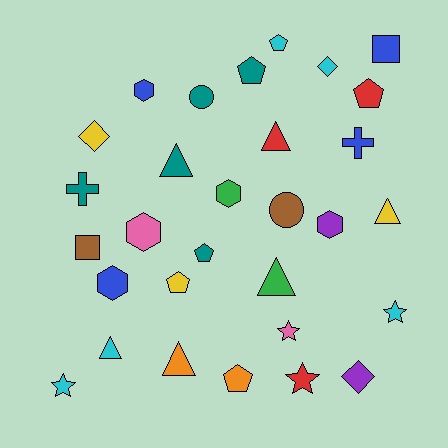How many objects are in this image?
There are 30 objects.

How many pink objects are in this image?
There are 2 pink objects.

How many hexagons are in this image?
There are 5 hexagons.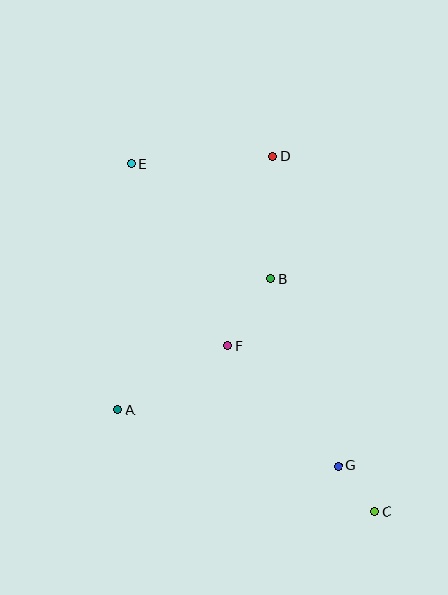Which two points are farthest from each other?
Points C and E are farthest from each other.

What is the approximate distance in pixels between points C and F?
The distance between C and F is approximately 221 pixels.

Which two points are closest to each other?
Points C and G are closest to each other.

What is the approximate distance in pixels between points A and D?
The distance between A and D is approximately 297 pixels.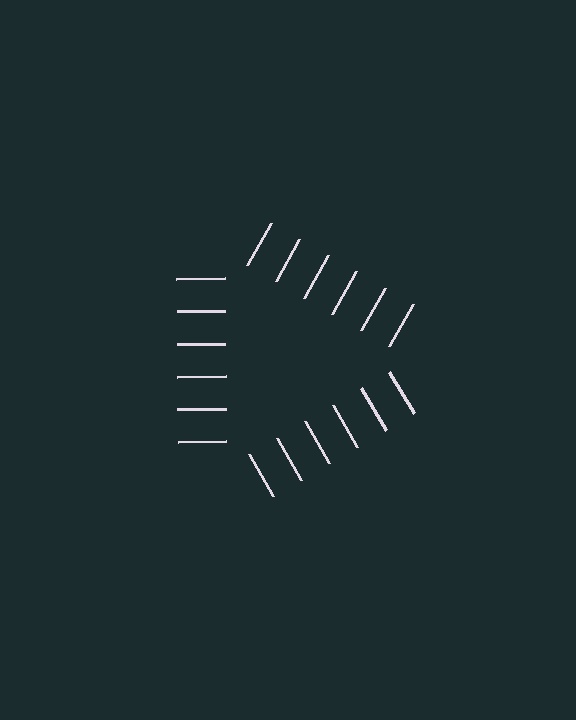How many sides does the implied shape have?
3 sides — the line-ends trace a triangle.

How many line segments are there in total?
18 — 6 along each of the 3 edges.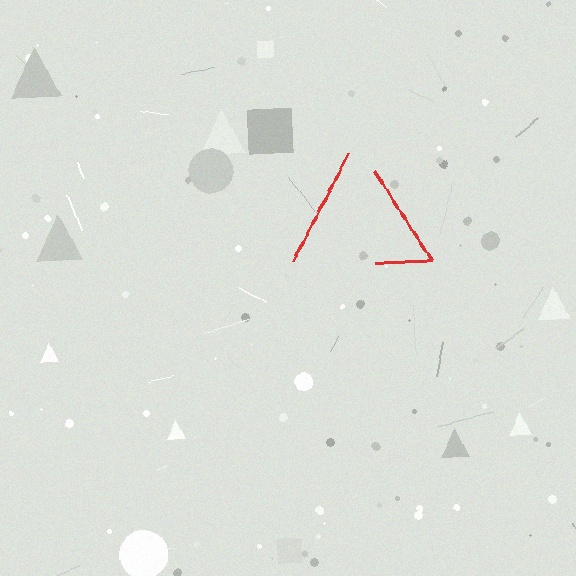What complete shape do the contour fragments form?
The contour fragments form a triangle.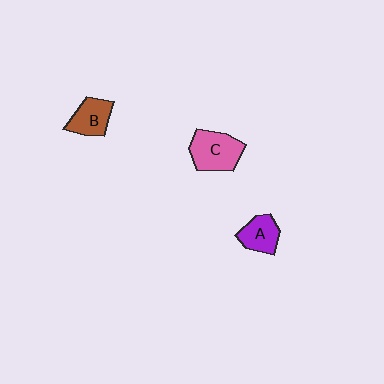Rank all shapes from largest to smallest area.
From largest to smallest: C (pink), B (brown), A (purple).